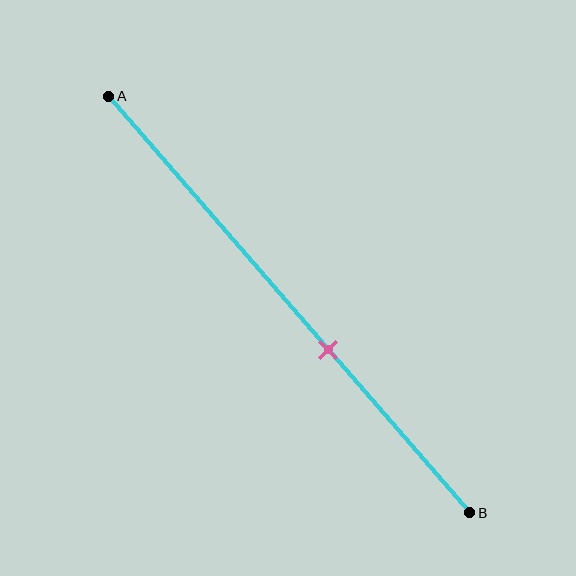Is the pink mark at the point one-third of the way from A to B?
No, the mark is at about 60% from A, not at the 33% one-third point.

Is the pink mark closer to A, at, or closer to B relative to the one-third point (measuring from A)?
The pink mark is closer to point B than the one-third point of segment AB.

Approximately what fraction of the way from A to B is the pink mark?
The pink mark is approximately 60% of the way from A to B.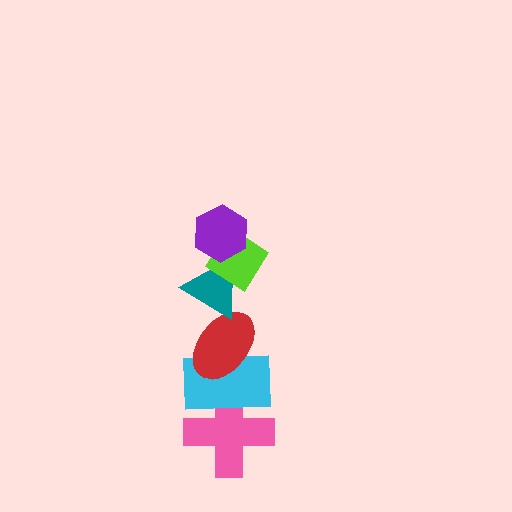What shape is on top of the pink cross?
The cyan rectangle is on top of the pink cross.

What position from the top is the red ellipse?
The red ellipse is 4th from the top.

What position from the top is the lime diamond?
The lime diamond is 2nd from the top.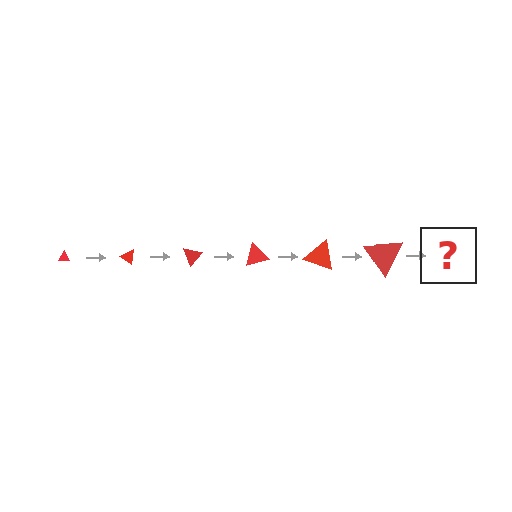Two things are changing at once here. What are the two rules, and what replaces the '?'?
The two rules are that the triangle grows larger each step and it rotates 35 degrees each step. The '?' should be a triangle, larger than the previous one and rotated 210 degrees from the start.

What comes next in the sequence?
The next element should be a triangle, larger than the previous one and rotated 210 degrees from the start.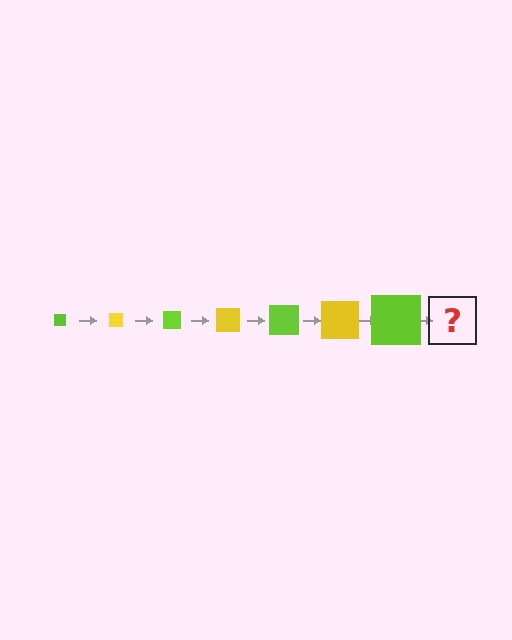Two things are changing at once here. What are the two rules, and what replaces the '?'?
The two rules are that the square grows larger each step and the color cycles through lime and yellow. The '?' should be a yellow square, larger than the previous one.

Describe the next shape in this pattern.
It should be a yellow square, larger than the previous one.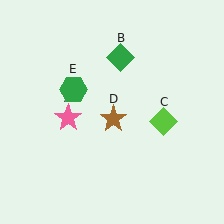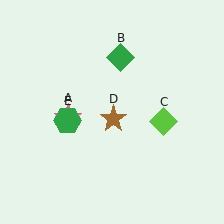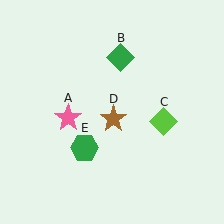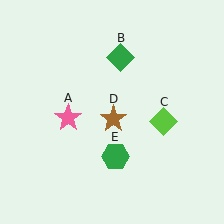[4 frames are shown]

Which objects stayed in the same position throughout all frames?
Pink star (object A) and green diamond (object B) and lime diamond (object C) and brown star (object D) remained stationary.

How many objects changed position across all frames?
1 object changed position: green hexagon (object E).